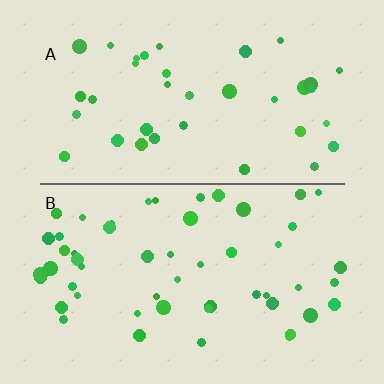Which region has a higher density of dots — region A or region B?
B (the bottom).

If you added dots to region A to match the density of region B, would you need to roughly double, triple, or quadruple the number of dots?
Approximately double.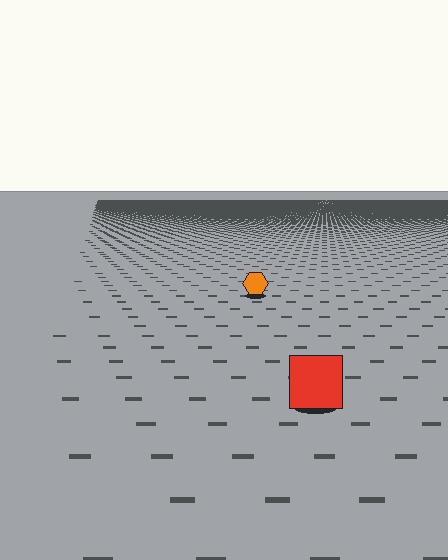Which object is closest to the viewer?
The red square is closest. The texture marks near it are larger and more spread out.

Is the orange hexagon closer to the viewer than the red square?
No. The red square is closer — you can tell from the texture gradient: the ground texture is coarser near it.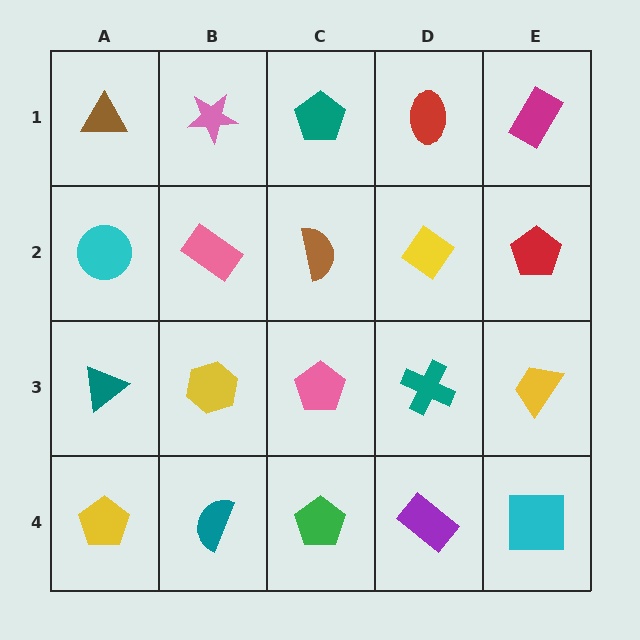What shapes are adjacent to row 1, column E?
A red pentagon (row 2, column E), a red ellipse (row 1, column D).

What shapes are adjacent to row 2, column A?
A brown triangle (row 1, column A), a teal triangle (row 3, column A), a pink rectangle (row 2, column B).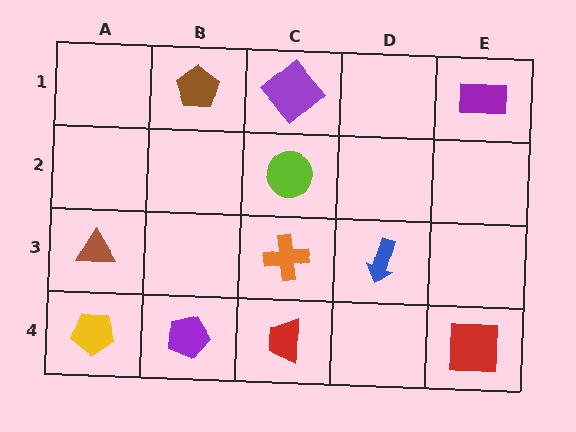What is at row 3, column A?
A brown triangle.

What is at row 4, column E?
A red square.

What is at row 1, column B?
A brown pentagon.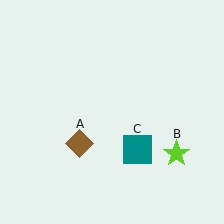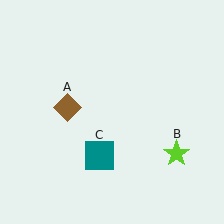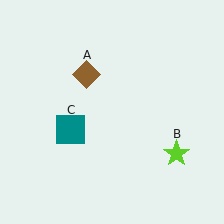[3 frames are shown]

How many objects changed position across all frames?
2 objects changed position: brown diamond (object A), teal square (object C).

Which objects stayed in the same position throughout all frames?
Lime star (object B) remained stationary.